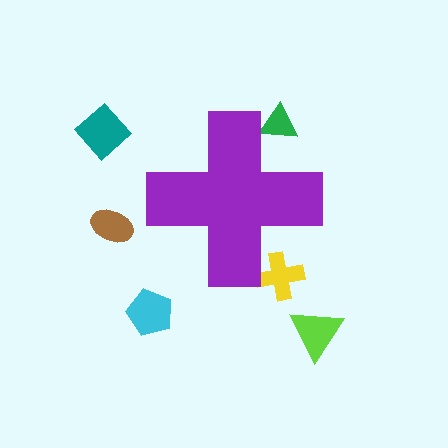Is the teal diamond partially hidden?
No, the teal diamond is fully visible.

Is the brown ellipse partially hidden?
No, the brown ellipse is fully visible.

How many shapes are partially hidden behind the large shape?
2 shapes are partially hidden.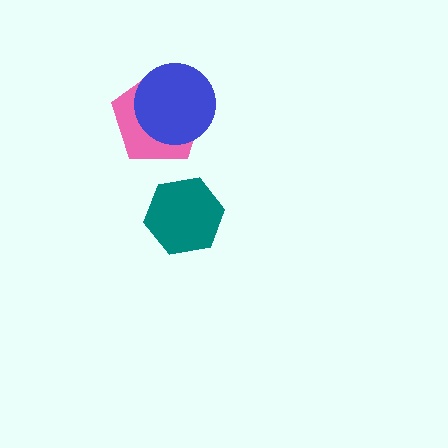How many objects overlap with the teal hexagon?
0 objects overlap with the teal hexagon.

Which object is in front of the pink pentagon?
The blue circle is in front of the pink pentagon.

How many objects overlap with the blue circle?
1 object overlaps with the blue circle.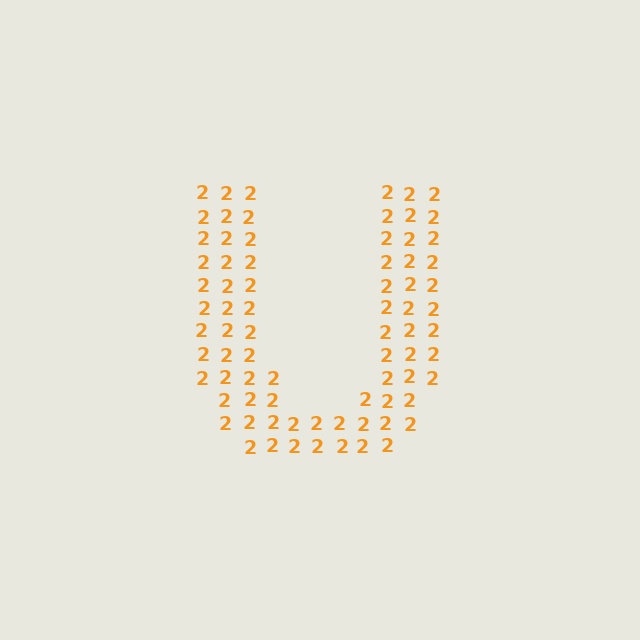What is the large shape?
The large shape is the letter U.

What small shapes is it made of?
It is made of small digit 2's.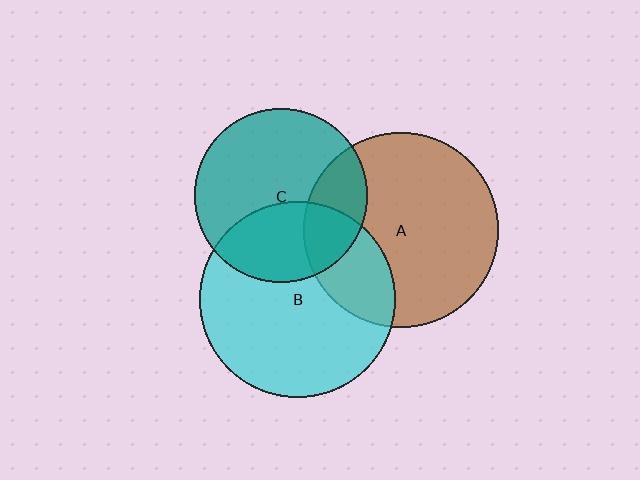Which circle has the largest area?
Circle B (cyan).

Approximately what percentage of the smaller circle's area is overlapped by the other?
Approximately 35%.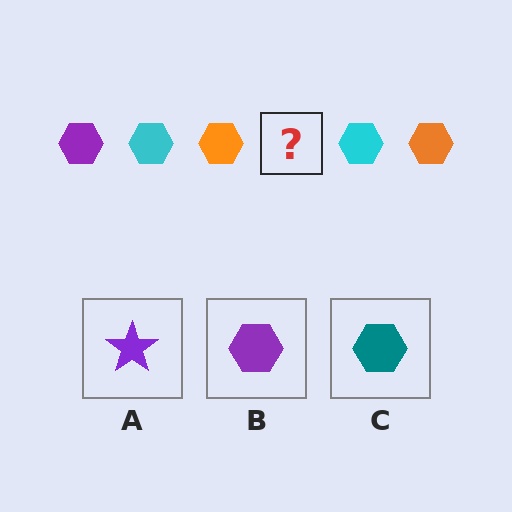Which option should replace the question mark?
Option B.